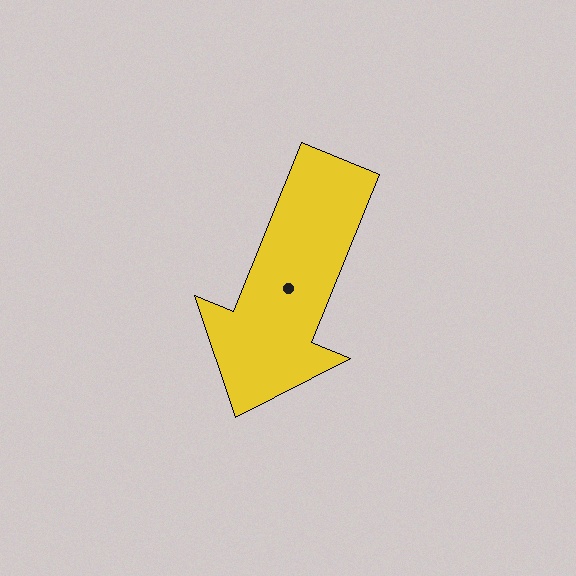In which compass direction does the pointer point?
South.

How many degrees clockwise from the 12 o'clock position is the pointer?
Approximately 202 degrees.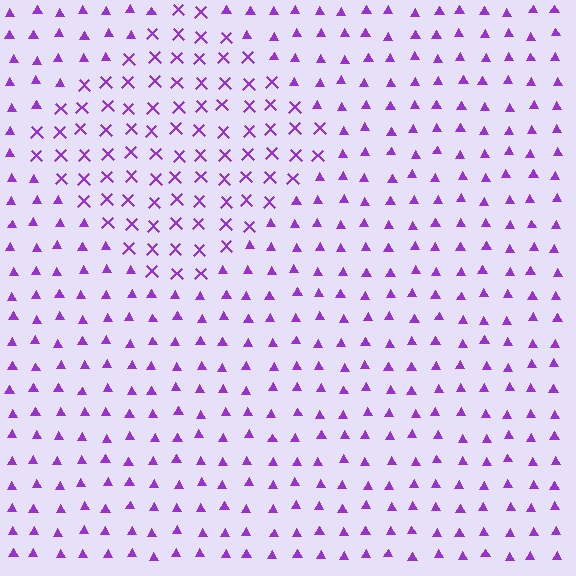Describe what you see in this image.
The image is filled with small purple elements arranged in a uniform grid. A diamond-shaped region contains X marks, while the surrounding area contains triangles. The boundary is defined purely by the change in element shape.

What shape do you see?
I see a diamond.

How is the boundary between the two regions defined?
The boundary is defined by a change in element shape: X marks inside vs. triangles outside. All elements share the same color and spacing.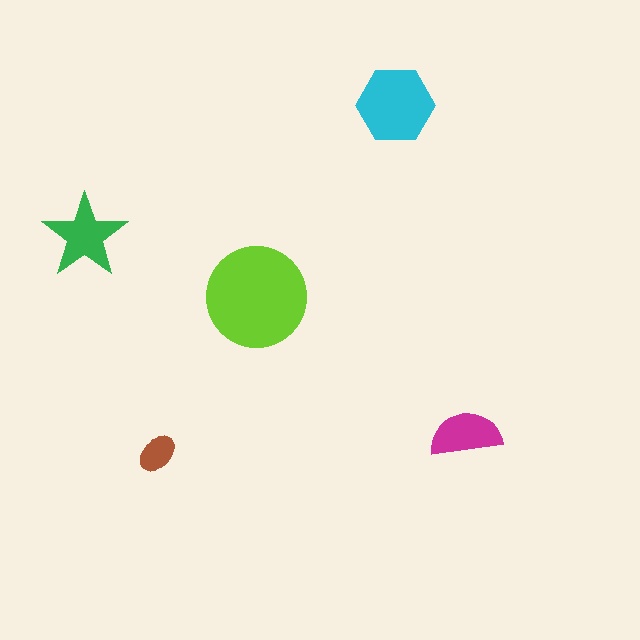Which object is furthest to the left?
The green star is leftmost.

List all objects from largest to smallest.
The lime circle, the cyan hexagon, the green star, the magenta semicircle, the brown ellipse.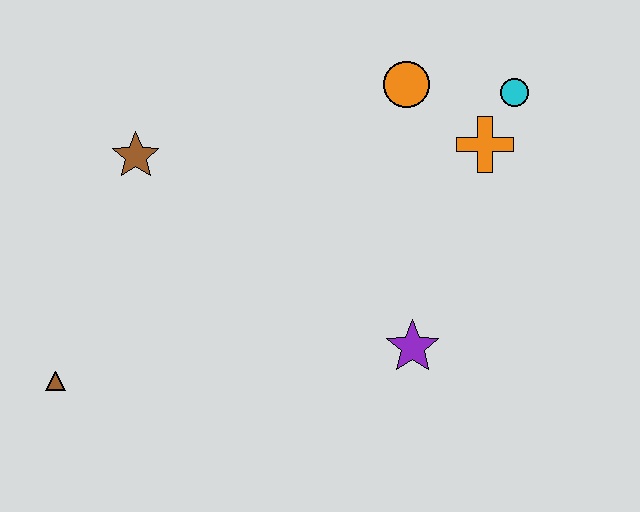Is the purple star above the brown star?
No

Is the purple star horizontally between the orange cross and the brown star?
Yes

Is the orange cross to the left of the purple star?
No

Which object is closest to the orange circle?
The orange cross is closest to the orange circle.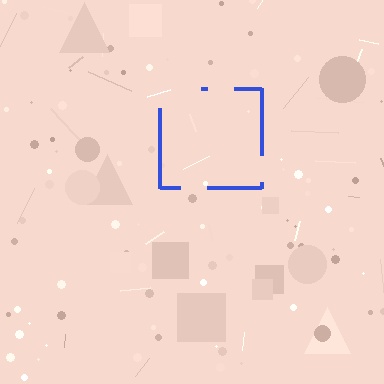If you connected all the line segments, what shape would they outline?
They would outline a square.